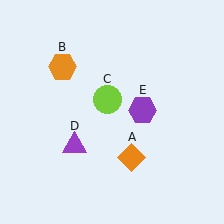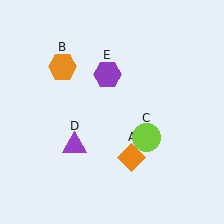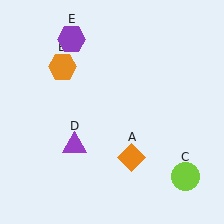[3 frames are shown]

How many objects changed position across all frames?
2 objects changed position: lime circle (object C), purple hexagon (object E).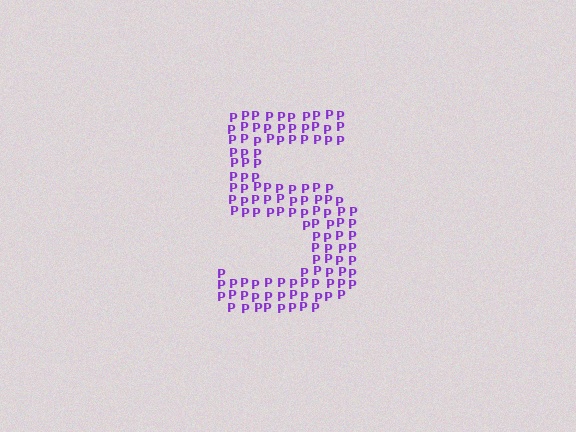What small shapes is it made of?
It is made of small letter P's.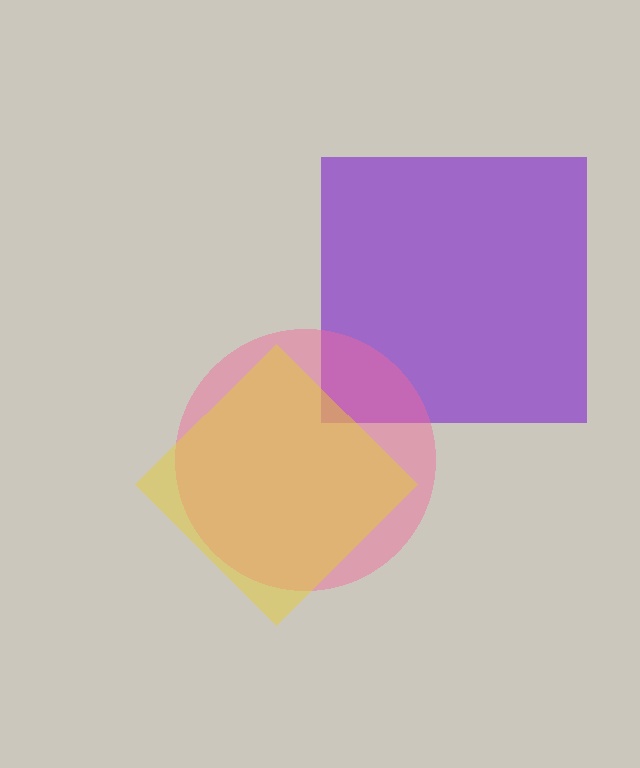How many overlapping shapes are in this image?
There are 3 overlapping shapes in the image.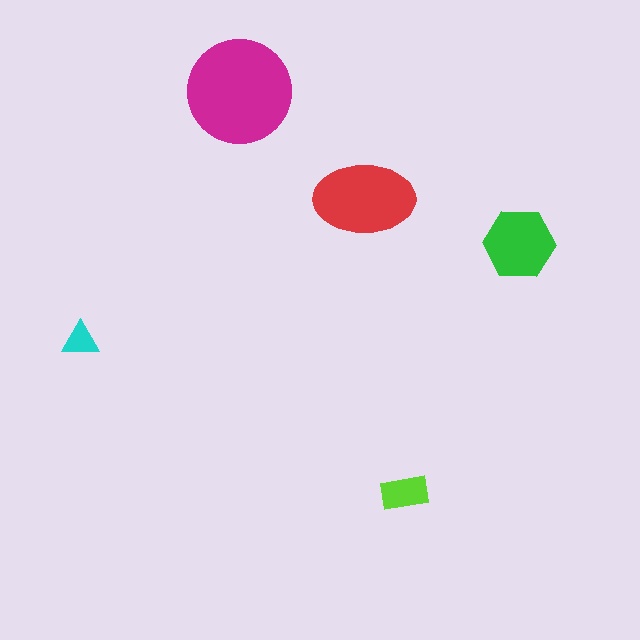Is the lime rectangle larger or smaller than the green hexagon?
Smaller.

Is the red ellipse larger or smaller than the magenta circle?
Smaller.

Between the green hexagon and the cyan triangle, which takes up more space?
The green hexagon.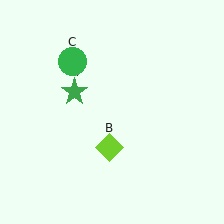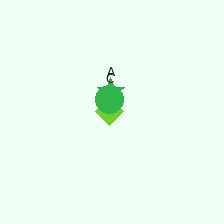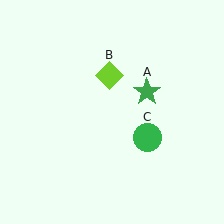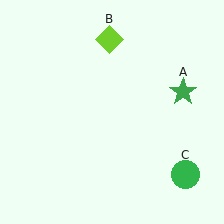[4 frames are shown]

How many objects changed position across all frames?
3 objects changed position: green star (object A), lime diamond (object B), green circle (object C).